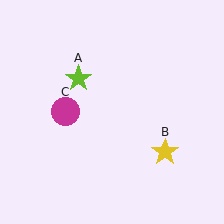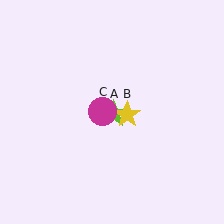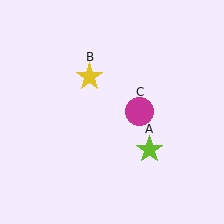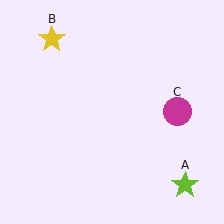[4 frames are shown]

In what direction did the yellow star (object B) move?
The yellow star (object B) moved up and to the left.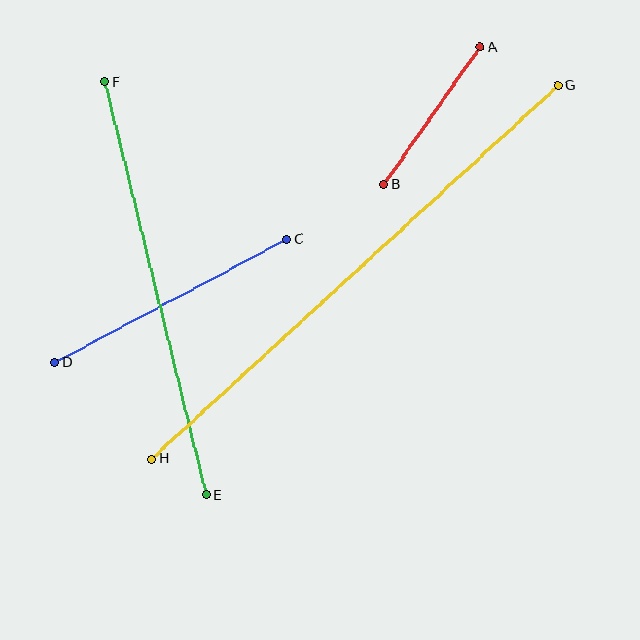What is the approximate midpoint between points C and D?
The midpoint is at approximately (171, 301) pixels.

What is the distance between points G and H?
The distance is approximately 552 pixels.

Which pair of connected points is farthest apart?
Points G and H are farthest apart.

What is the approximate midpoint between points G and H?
The midpoint is at approximately (355, 272) pixels.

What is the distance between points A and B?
The distance is approximately 168 pixels.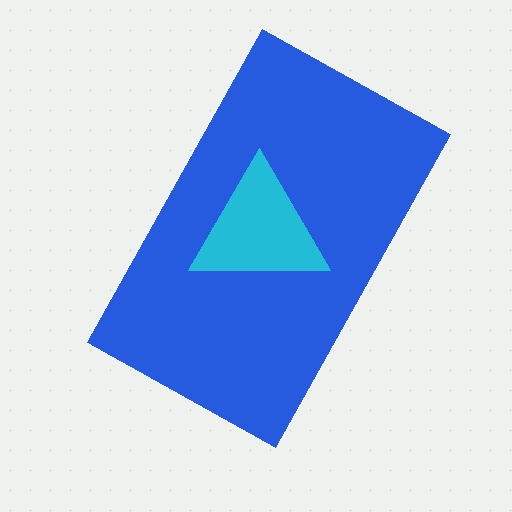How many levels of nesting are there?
2.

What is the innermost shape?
The cyan triangle.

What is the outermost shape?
The blue rectangle.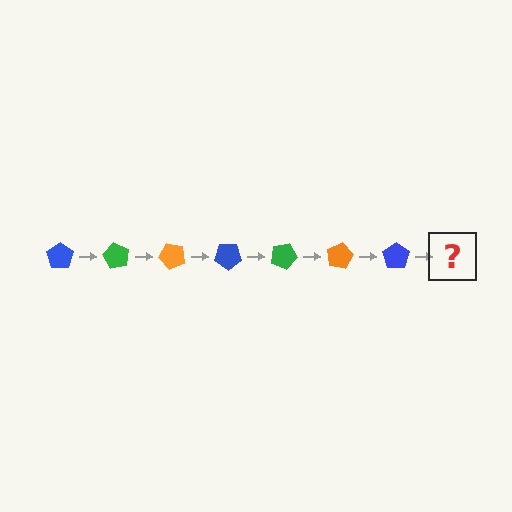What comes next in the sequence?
The next element should be a green pentagon, rotated 420 degrees from the start.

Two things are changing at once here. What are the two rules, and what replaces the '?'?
The two rules are that it rotates 60 degrees each step and the color cycles through blue, green, and orange. The '?' should be a green pentagon, rotated 420 degrees from the start.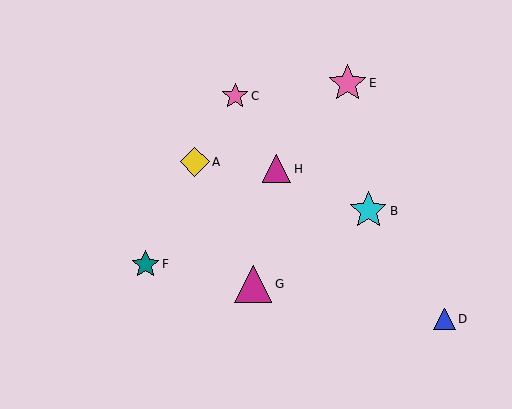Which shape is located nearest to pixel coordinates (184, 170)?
The yellow diamond (labeled A) at (195, 162) is nearest to that location.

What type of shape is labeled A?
Shape A is a yellow diamond.